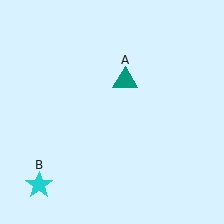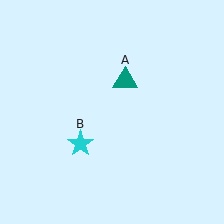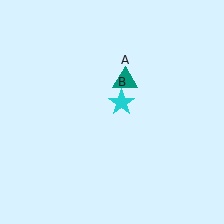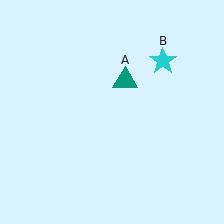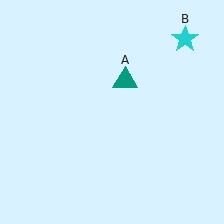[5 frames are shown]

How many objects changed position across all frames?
1 object changed position: cyan star (object B).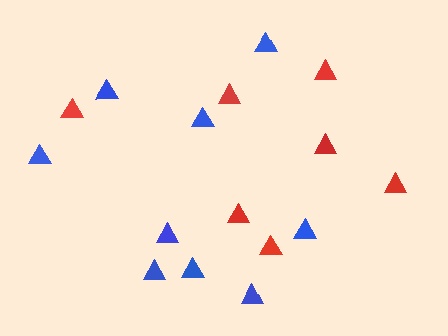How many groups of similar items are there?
There are 2 groups: one group of red triangles (7) and one group of blue triangles (9).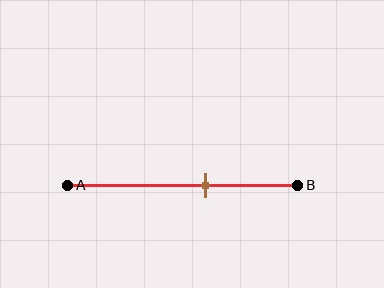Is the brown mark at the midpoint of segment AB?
No, the mark is at about 60% from A, not at the 50% midpoint.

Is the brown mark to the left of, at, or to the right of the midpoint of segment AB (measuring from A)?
The brown mark is to the right of the midpoint of segment AB.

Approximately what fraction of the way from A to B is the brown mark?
The brown mark is approximately 60% of the way from A to B.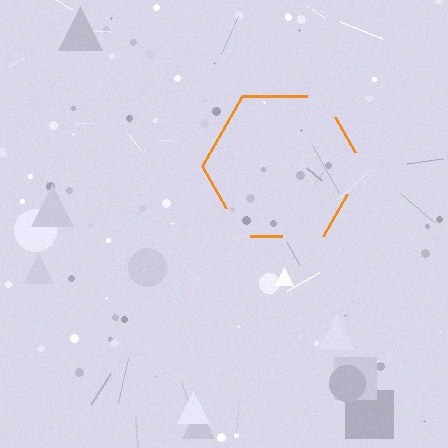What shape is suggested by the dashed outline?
The dashed outline suggests a hexagon.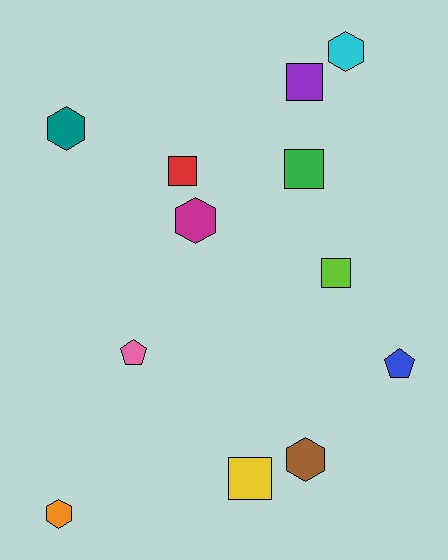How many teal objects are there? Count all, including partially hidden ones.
There is 1 teal object.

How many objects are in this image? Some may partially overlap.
There are 12 objects.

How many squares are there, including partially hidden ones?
There are 5 squares.